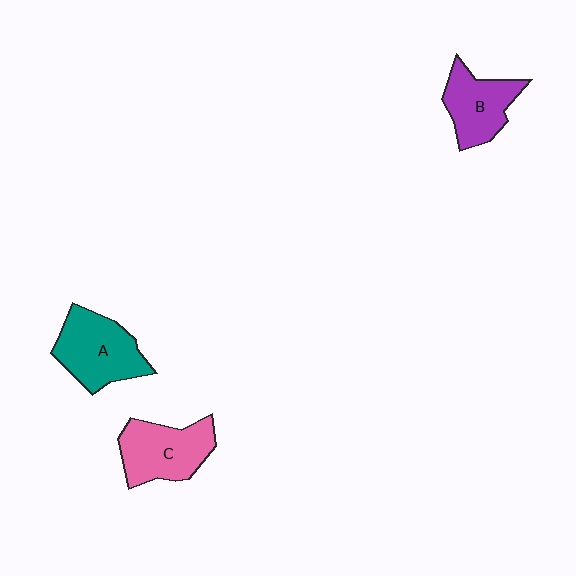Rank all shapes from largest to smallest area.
From largest to smallest: A (teal), C (pink), B (purple).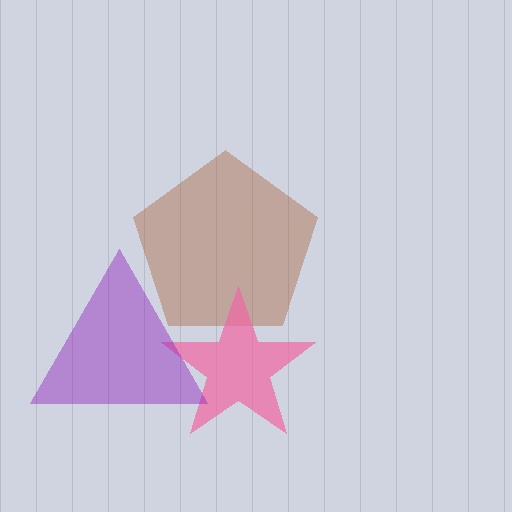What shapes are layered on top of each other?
The layered shapes are: a brown pentagon, a pink star, a purple triangle.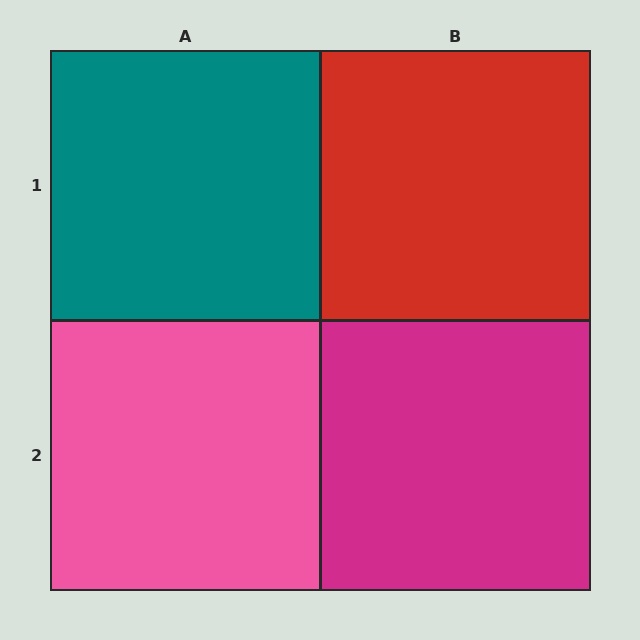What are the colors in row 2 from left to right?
Pink, magenta.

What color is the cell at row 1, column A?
Teal.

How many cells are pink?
1 cell is pink.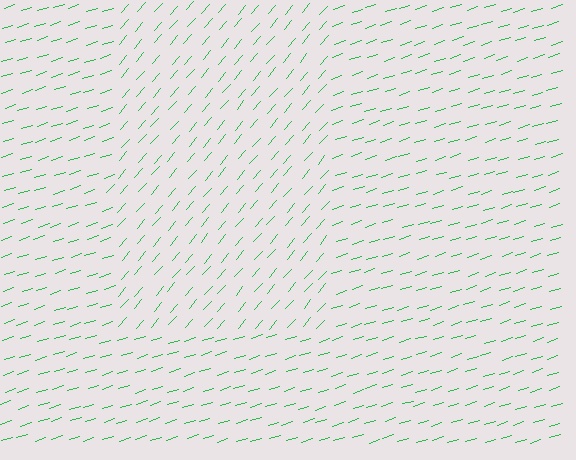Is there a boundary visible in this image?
Yes, there is a texture boundary formed by a change in line orientation.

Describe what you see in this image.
The image is filled with small green line segments. A rectangle region in the image has lines oriented differently from the surrounding lines, creating a visible texture boundary.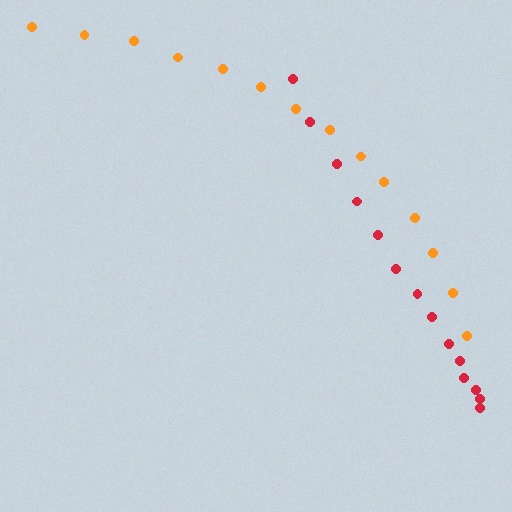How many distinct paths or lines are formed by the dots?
There are 2 distinct paths.